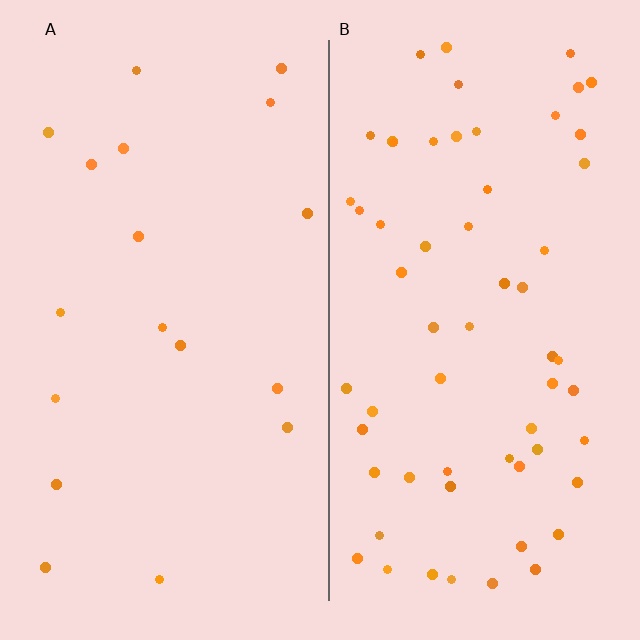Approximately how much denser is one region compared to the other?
Approximately 3.4× — region B over region A.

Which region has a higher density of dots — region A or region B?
B (the right).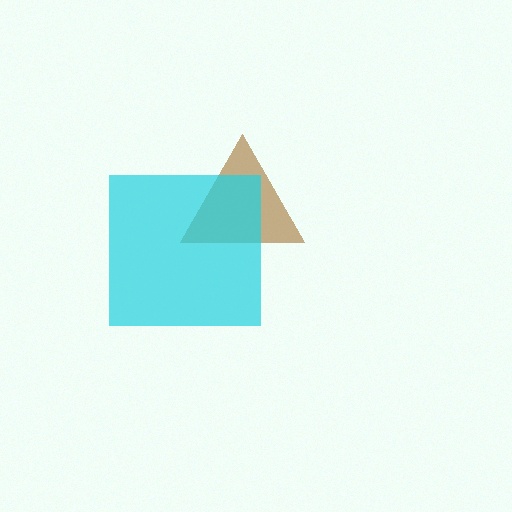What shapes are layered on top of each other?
The layered shapes are: a brown triangle, a cyan square.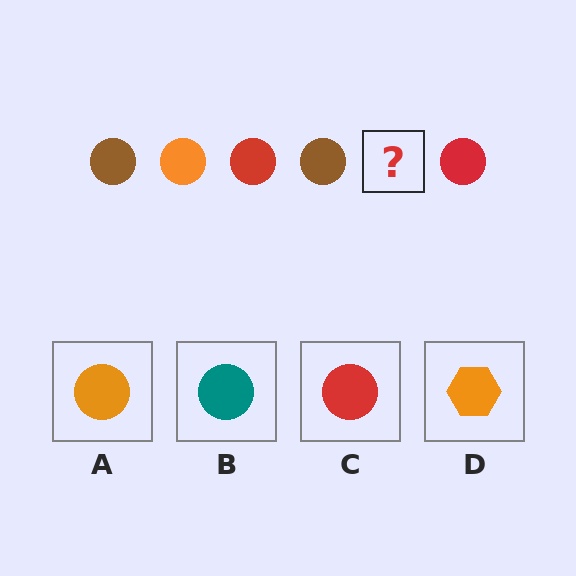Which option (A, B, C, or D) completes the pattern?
A.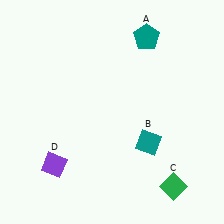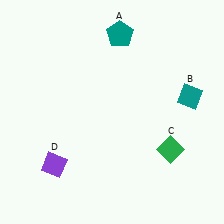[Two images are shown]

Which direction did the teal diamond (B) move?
The teal diamond (B) moved up.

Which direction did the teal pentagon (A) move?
The teal pentagon (A) moved left.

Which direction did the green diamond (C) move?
The green diamond (C) moved up.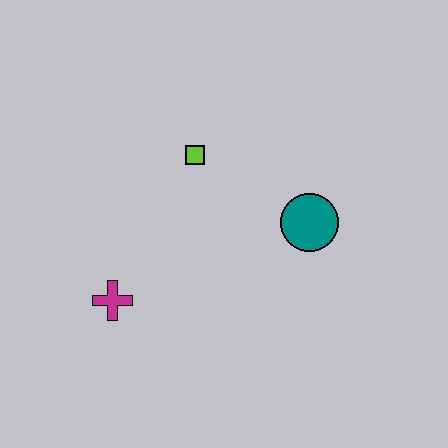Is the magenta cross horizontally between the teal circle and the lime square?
No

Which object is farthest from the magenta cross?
The teal circle is farthest from the magenta cross.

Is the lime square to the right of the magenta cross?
Yes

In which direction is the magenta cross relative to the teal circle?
The magenta cross is to the left of the teal circle.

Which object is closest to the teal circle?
The lime square is closest to the teal circle.